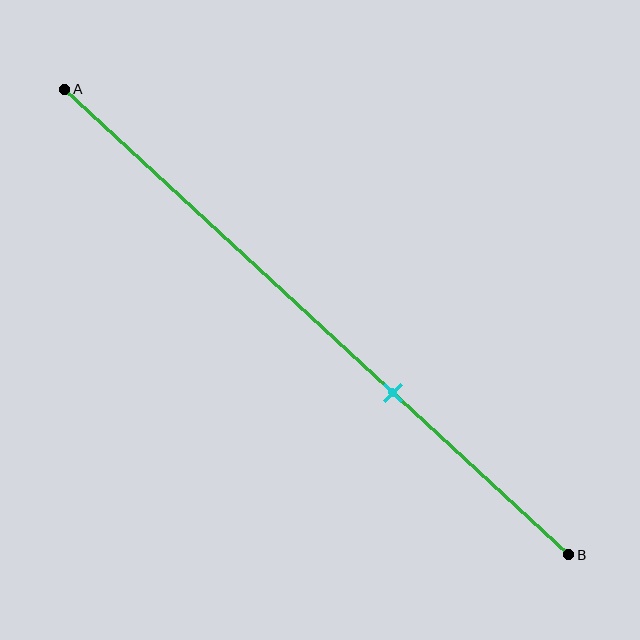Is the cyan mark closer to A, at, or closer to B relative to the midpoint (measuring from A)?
The cyan mark is closer to point B than the midpoint of segment AB.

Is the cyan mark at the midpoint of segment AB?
No, the mark is at about 65% from A, not at the 50% midpoint.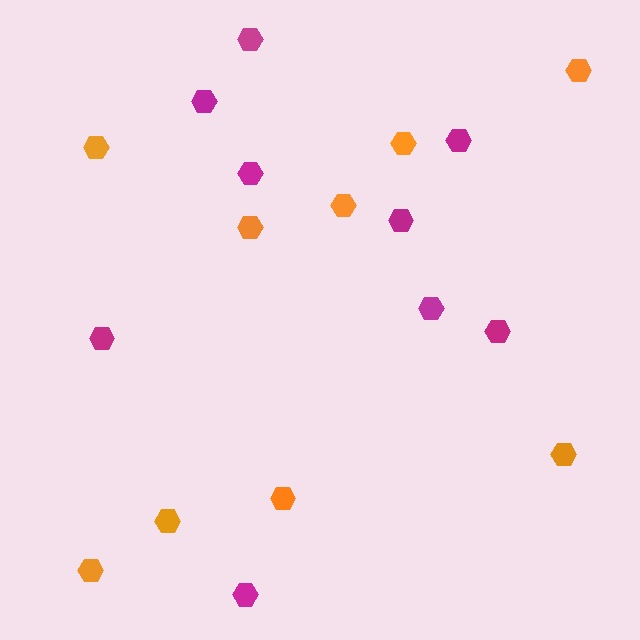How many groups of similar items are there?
There are 2 groups: one group of orange hexagons (9) and one group of magenta hexagons (9).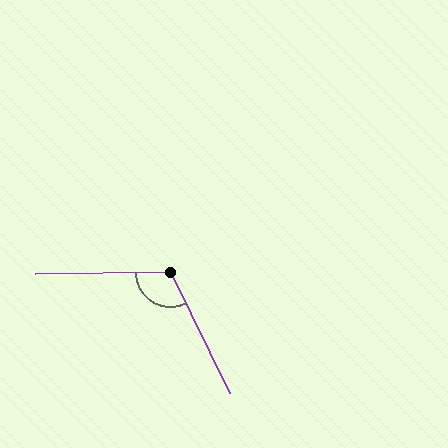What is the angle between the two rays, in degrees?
Approximately 115 degrees.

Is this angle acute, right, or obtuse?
It is obtuse.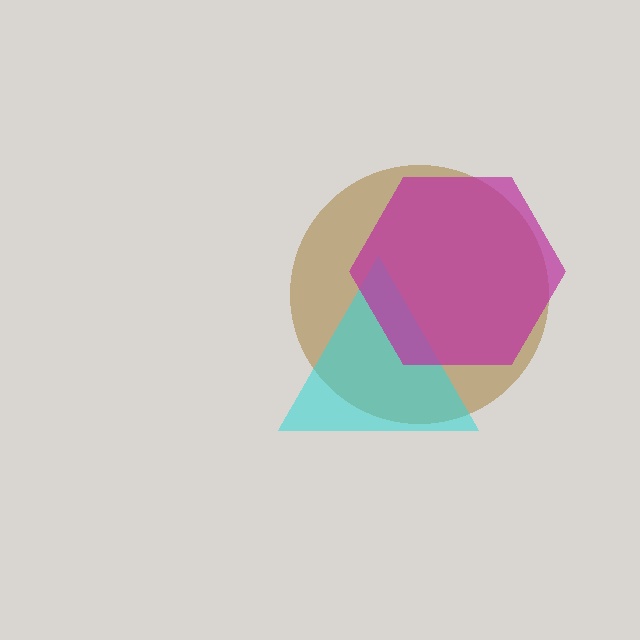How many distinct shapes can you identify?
There are 3 distinct shapes: a brown circle, a cyan triangle, a magenta hexagon.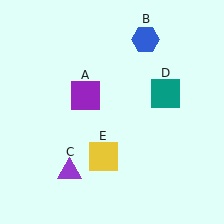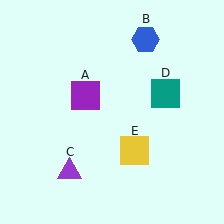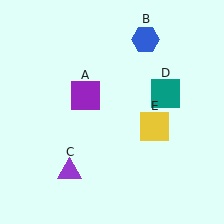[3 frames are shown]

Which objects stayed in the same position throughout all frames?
Purple square (object A) and blue hexagon (object B) and purple triangle (object C) and teal square (object D) remained stationary.